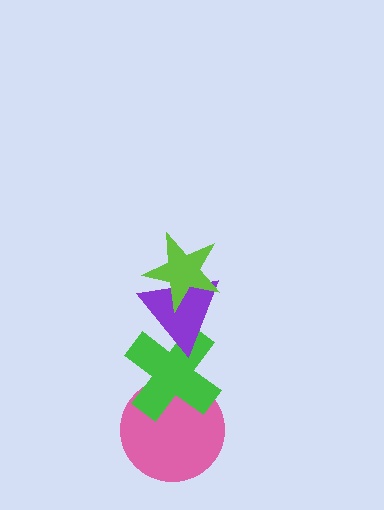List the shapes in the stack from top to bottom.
From top to bottom: the lime star, the purple triangle, the green cross, the pink circle.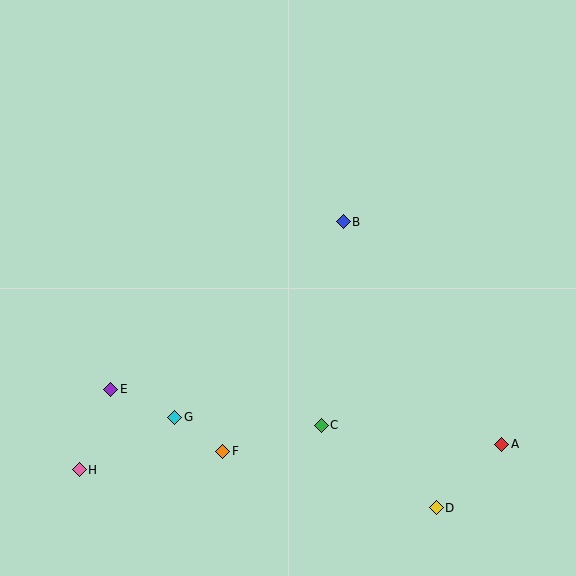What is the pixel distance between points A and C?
The distance between A and C is 182 pixels.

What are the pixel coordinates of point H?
Point H is at (79, 470).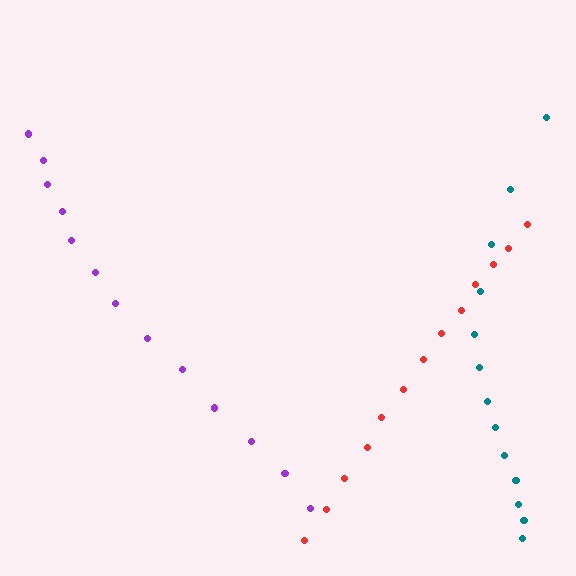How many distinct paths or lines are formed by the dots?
There are 3 distinct paths.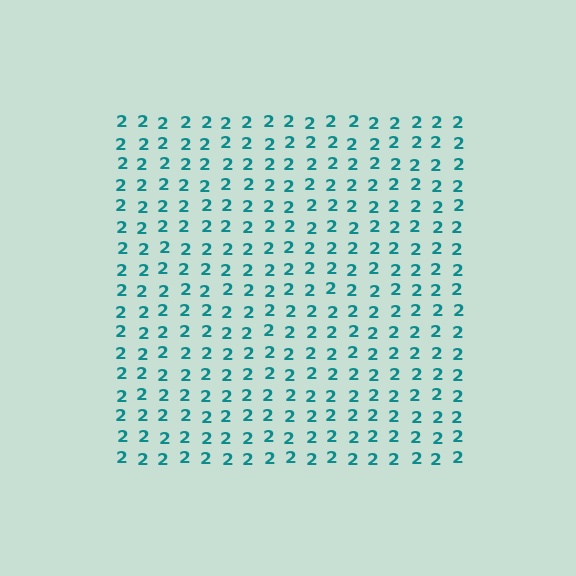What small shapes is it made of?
It is made of small digit 2's.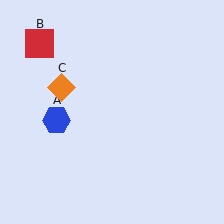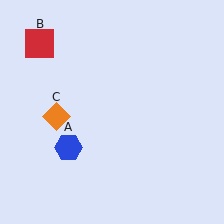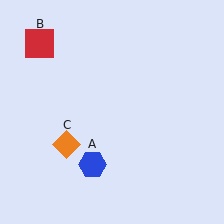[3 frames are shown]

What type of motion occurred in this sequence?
The blue hexagon (object A), orange diamond (object C) rotated counterclockwise around the center of the scene.